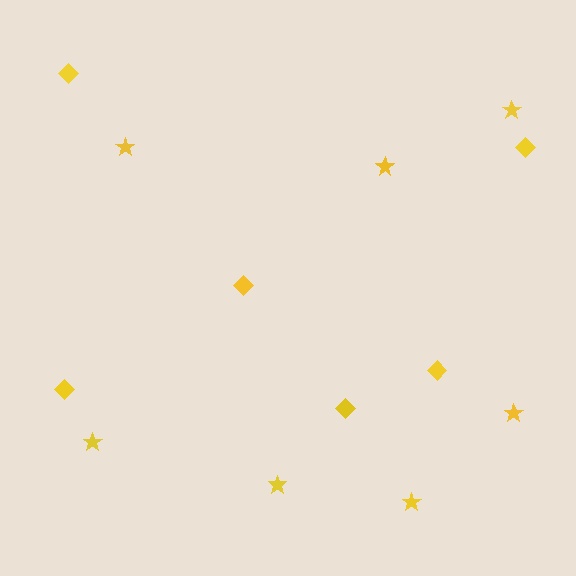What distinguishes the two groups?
There are 2 groups: one group of stars (7) and one group of diamonds (6).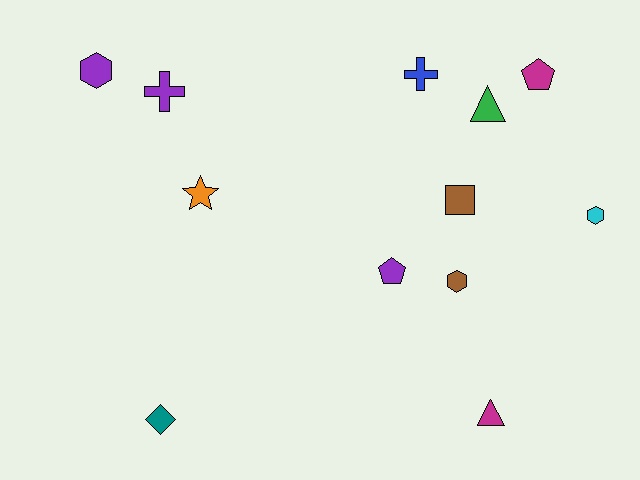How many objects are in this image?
There are 12 objects.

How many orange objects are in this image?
There is 1 orange object.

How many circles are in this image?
There are no circles.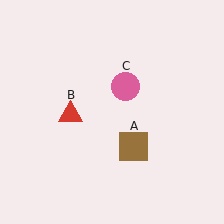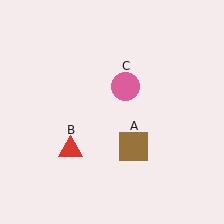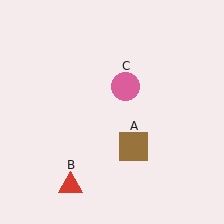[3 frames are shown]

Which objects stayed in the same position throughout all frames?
Brown square (object A) and pink circle (object C) remained stationary.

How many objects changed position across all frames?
1 object changed position: red triangle (object B).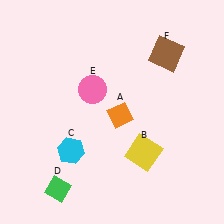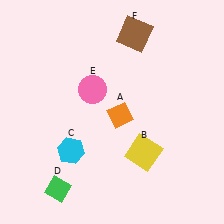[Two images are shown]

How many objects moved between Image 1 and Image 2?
1 object moved between the two images.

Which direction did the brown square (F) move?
The brown square (F) moved left.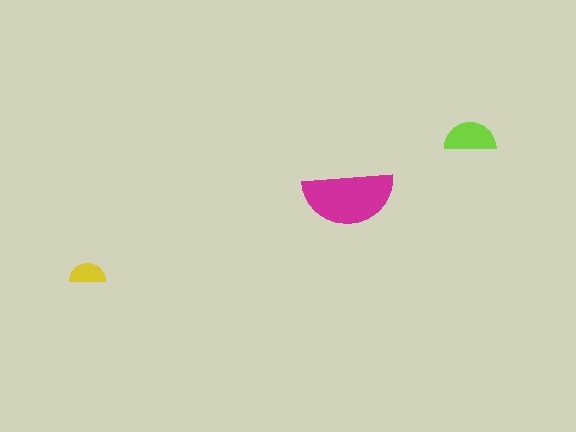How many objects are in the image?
There are 3 objects in the image.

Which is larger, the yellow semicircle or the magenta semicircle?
The magenta one.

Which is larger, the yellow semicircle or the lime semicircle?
The lime one.